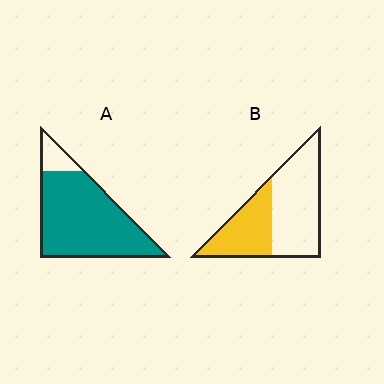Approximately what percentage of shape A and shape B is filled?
A is approximately 90% and B is approximately 40%.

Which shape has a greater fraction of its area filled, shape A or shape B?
Shape A.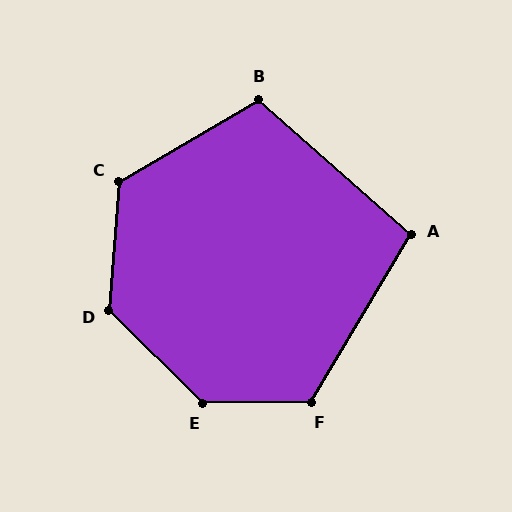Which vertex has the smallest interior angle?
A, at approximately 101 degrees.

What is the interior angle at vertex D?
Approximately 131 degrees (obtuse).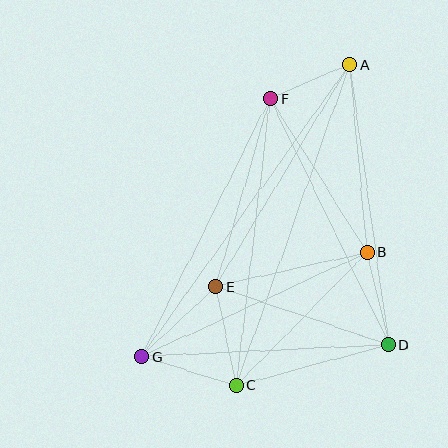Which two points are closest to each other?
Points A and F are closest to each other.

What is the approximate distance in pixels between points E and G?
The distance between E and G is approximately 102 pixels.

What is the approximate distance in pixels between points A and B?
The distance between A and B is approximately 189 pixels.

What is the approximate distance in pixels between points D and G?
The distance between D and G is approximately 247 pixels.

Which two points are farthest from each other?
Points A and G are farthest from each other.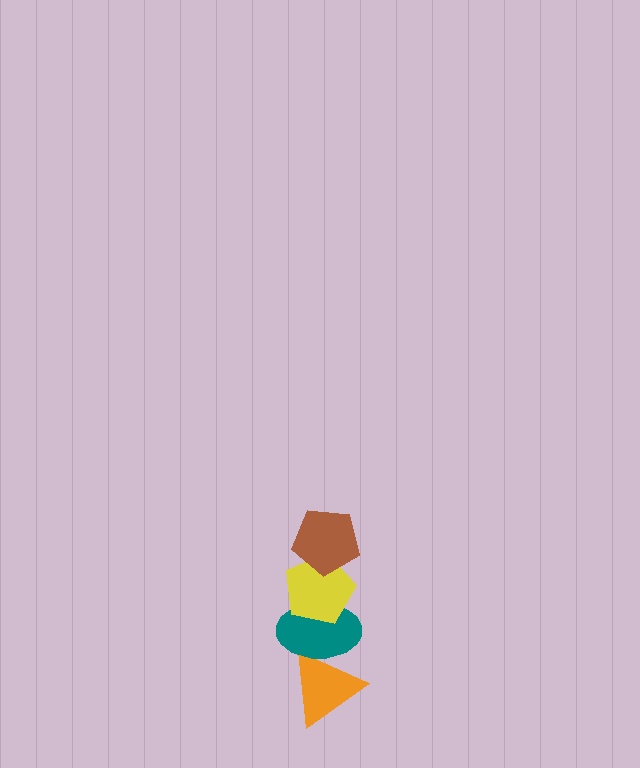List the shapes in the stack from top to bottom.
From top to bottom: the brown pentagon, the yellow pentagon, the teal ellipse, the orange triangle.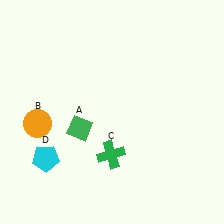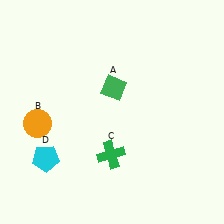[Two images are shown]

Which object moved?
The green diamond (A) moved up.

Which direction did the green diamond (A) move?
The green diamond (A) moved up.